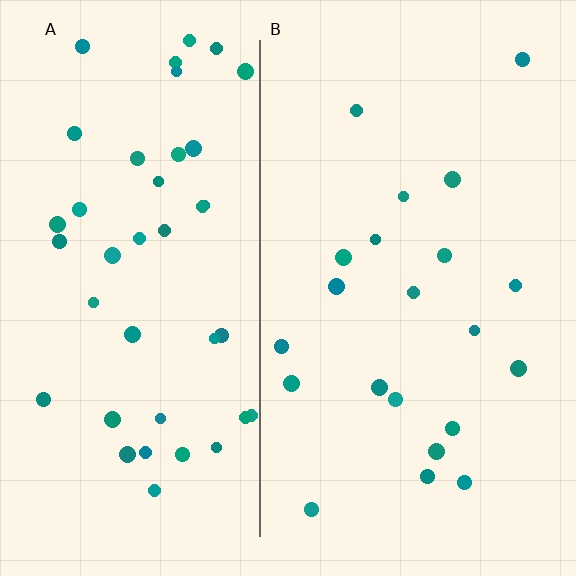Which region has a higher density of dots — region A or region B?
A (the left).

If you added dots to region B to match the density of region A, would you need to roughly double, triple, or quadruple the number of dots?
Approximately double.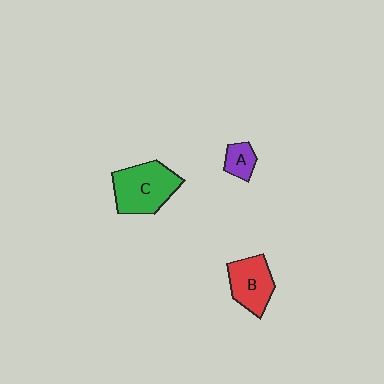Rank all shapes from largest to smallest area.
From largest to smallest: C (green), B (red), A (purple).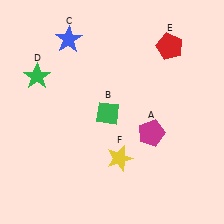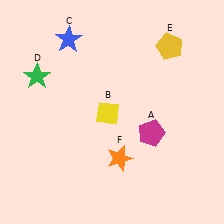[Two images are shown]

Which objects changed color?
B changed from green to yellow. E changed from red to yellow. F changed from yellow to orange.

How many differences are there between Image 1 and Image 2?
There are 3 differences between the two images.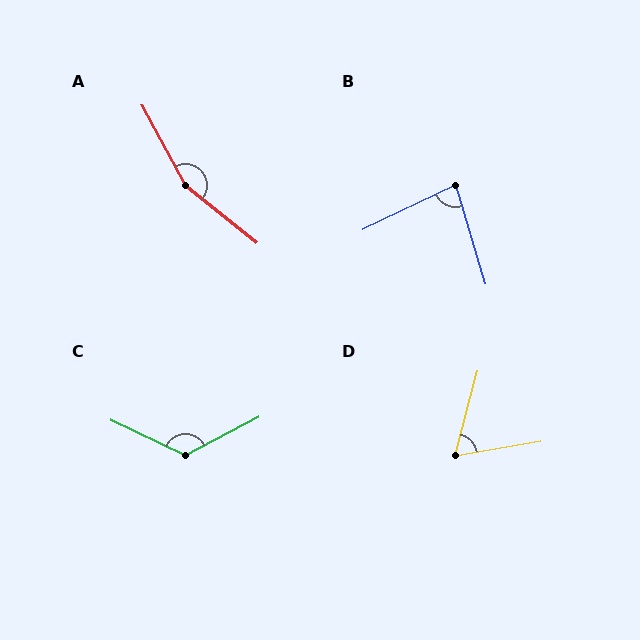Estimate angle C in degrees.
Approximately 127 degrees.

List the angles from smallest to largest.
D (66°), B (81°), C (127°), A (157°).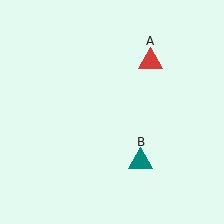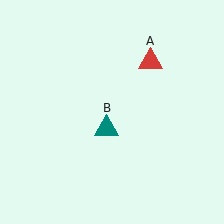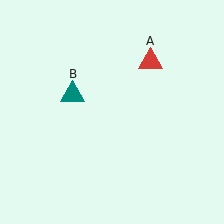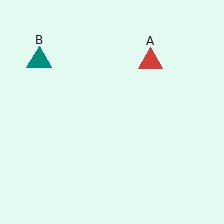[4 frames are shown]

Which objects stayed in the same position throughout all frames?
Red triangle (object A) remained stationary.